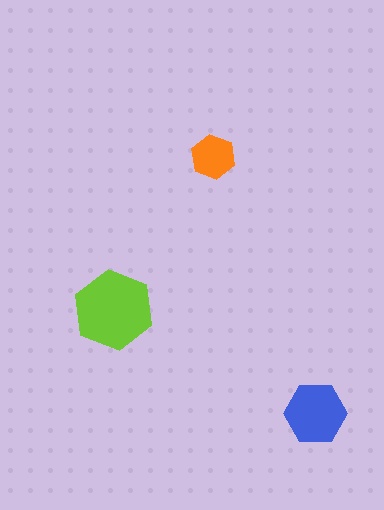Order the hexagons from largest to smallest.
the lime one, the blue one, the orange one.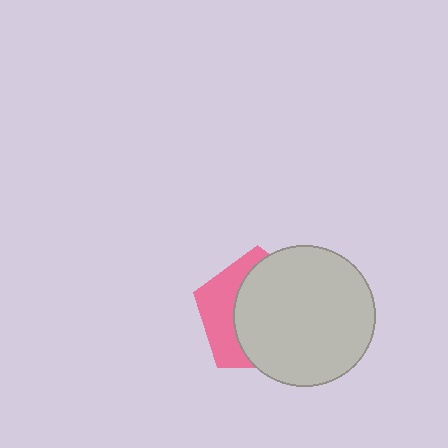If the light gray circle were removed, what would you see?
You would see the complete pink pentagon.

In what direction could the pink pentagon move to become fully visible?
The pink pentagon could move left. That would shift it out from behind the light gray circle entirely.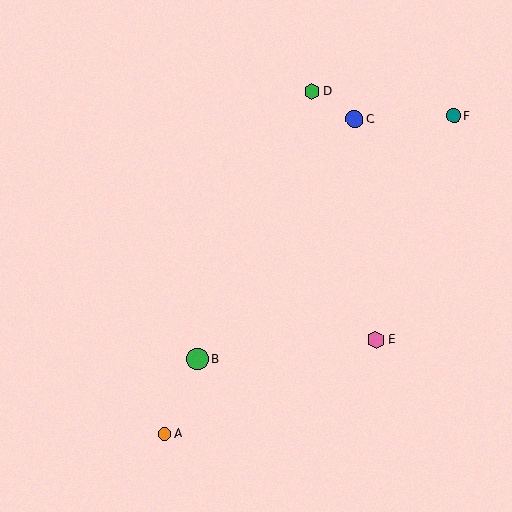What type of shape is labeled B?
Shape B is a green circle.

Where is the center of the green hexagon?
The center of the green hexagon is at (312, 91).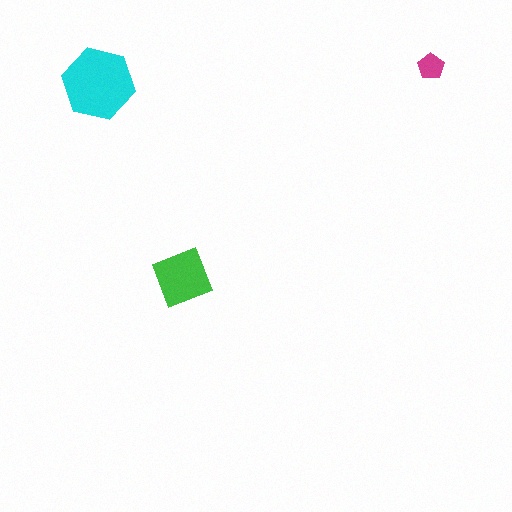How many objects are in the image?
There are 3 objects in the image.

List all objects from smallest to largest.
The magenta pentagon, the green diamond, the cyan hexagon.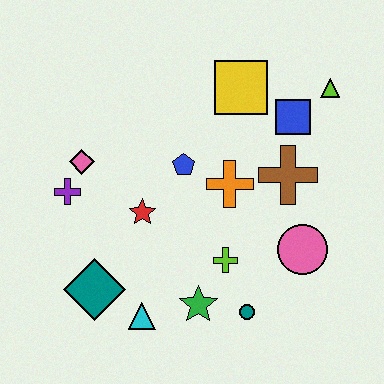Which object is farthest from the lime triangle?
The teal diamond is farthest from the lime triangle.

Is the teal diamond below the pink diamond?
Yes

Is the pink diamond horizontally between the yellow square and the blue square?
No